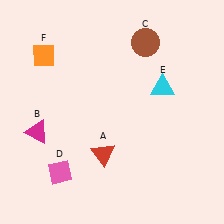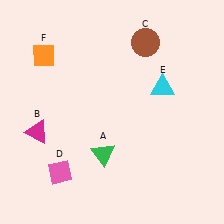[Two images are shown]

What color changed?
The triangle (A) changed from red in Image 1 to green in Image 2.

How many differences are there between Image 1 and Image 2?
There is 1 difference between the two images.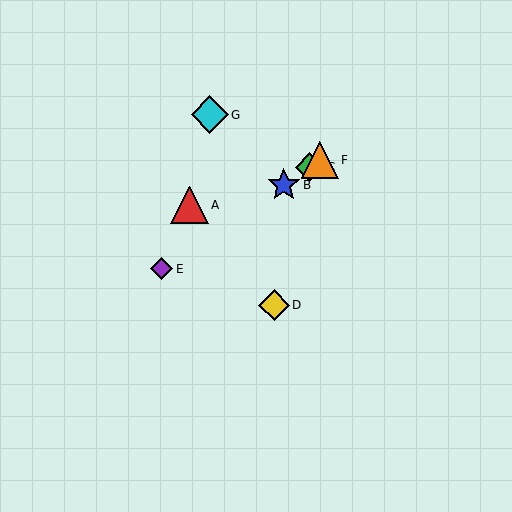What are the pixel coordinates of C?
Object C is at (310, 167).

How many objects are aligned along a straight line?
4 objects (B, C, E, F) are aligned along a straight line.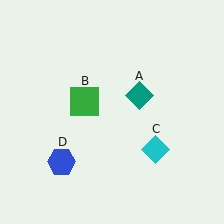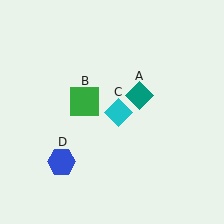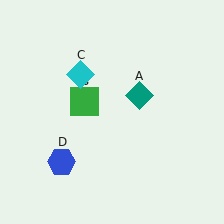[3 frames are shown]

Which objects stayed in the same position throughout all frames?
Teal diamond (object A) and green square (object B) and blue hexagon (object D) remained stationary.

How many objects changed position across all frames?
1 object changed position: cyan diamond (object C).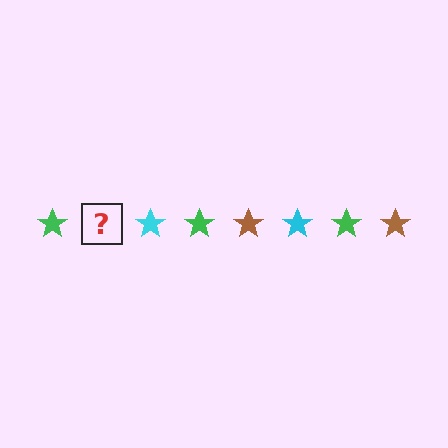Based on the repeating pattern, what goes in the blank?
The blank should be a brown star.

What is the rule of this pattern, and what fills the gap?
The rule is that the pattern cycles through green, brown, cyan stars. The gap should be filled with a brown star.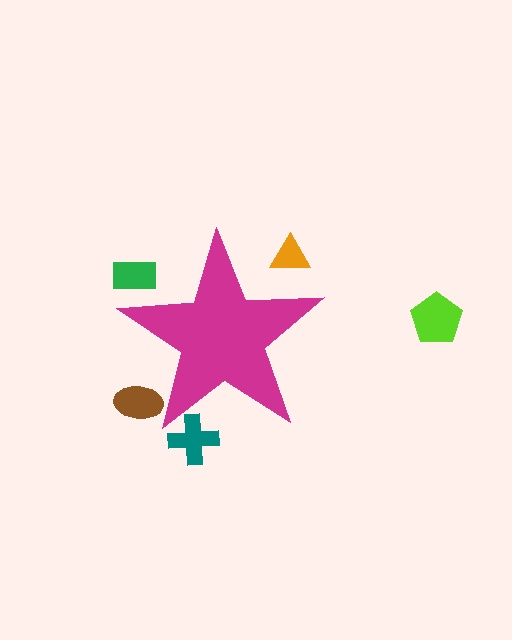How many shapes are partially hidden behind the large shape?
4 shapes are partially hidden.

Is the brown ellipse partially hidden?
Yes, the brown ellipse is partially hidden behind the magenta star.